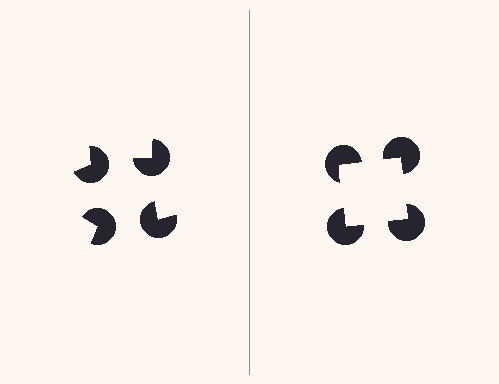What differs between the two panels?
The pac-man discs are positioned identically on both sides; only the wedge orientations differ. On the right they align to a square; on the left they are misaligned.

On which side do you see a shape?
An illusory square appears on the right side. On the left side the wedge cuts are rotated, so no coherent shape forms.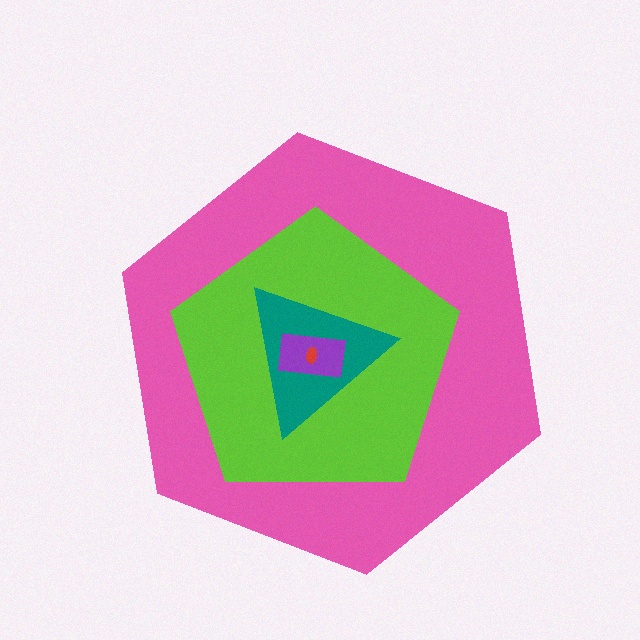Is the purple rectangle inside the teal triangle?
Yes.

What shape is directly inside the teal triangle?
The purple rectangle.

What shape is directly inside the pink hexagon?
The lime pentagon.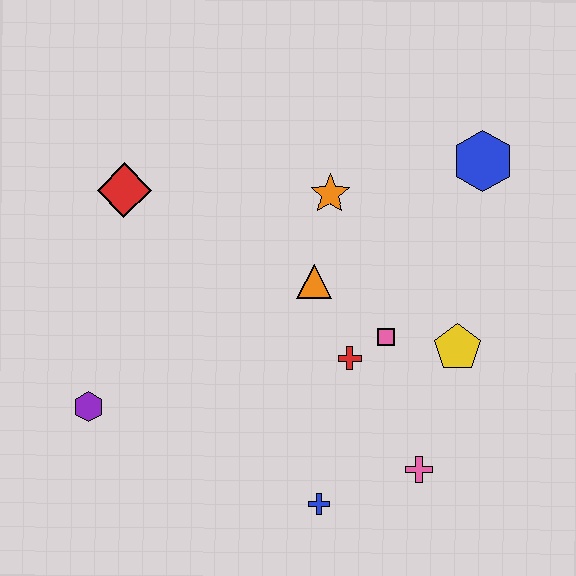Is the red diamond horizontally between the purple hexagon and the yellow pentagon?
Yes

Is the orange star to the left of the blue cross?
No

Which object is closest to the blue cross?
The pink cross is closest to the blue cross.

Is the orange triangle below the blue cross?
No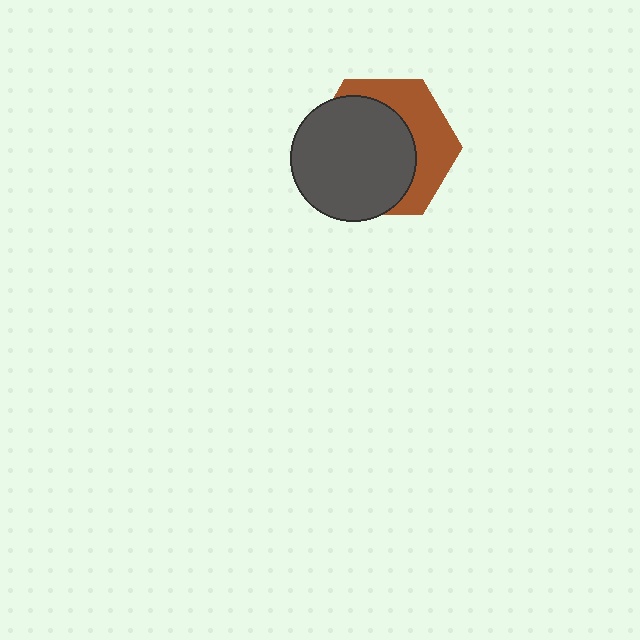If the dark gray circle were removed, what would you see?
You would see the complete brown hexagon.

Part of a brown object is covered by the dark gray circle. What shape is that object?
It is a hexagon.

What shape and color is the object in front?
The object in front is a dark gray circle.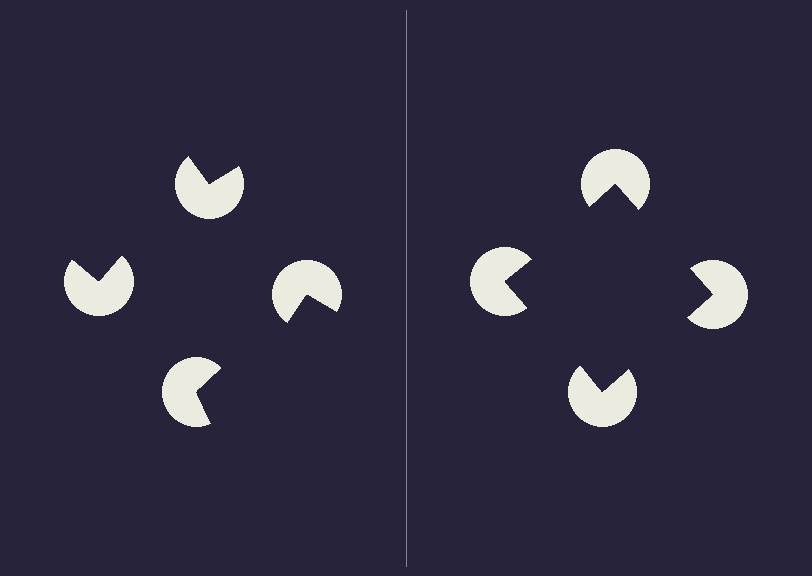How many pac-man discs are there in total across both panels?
8 — 4 on each side.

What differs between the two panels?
The pac-man discs are positioned identically on both sides; only the wedge orientations differ. On the right they align to a square; on the left they are misaligned.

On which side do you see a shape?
An illusory square appears on the right side. On the left side the wedge cuts are rotated, so no coherent shape forms.